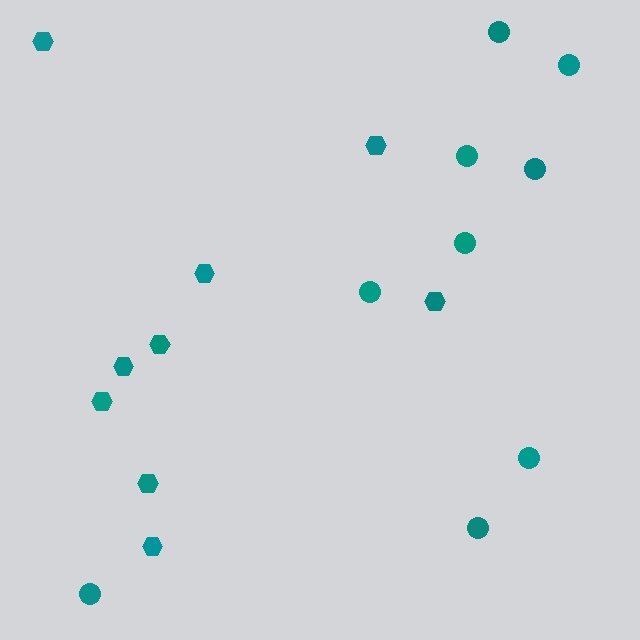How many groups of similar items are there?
There are 2 groups: one group of circles (9) and one group of hexagons (9).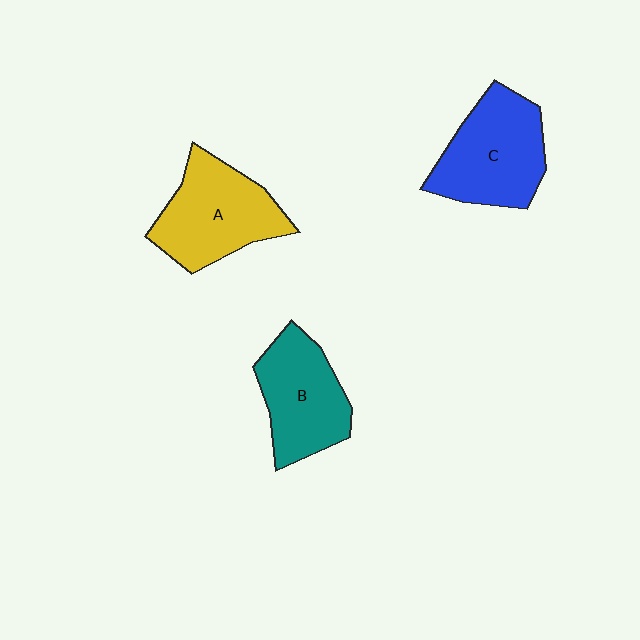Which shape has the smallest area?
Shape B (teal).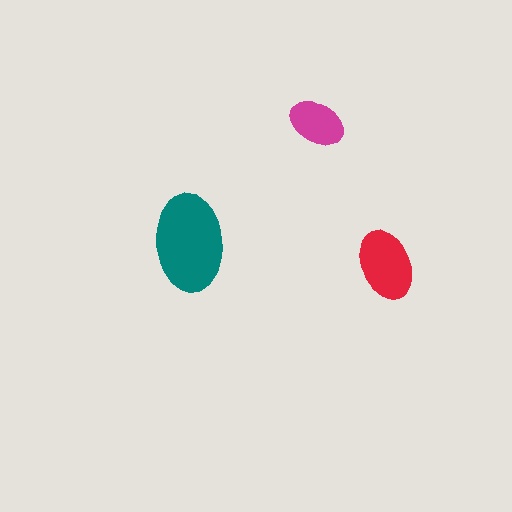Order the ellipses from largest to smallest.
the teal one, the red one, the magenta one.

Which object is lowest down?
The red ellipse is bottommost.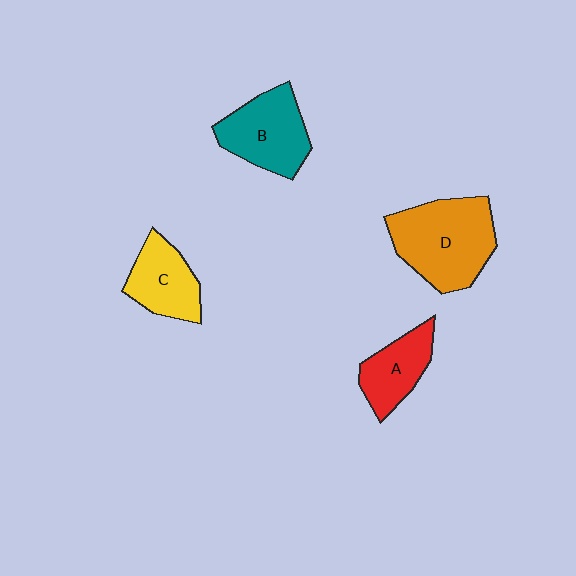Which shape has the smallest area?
Shape A (red).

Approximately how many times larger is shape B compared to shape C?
Approximately 1.3 times.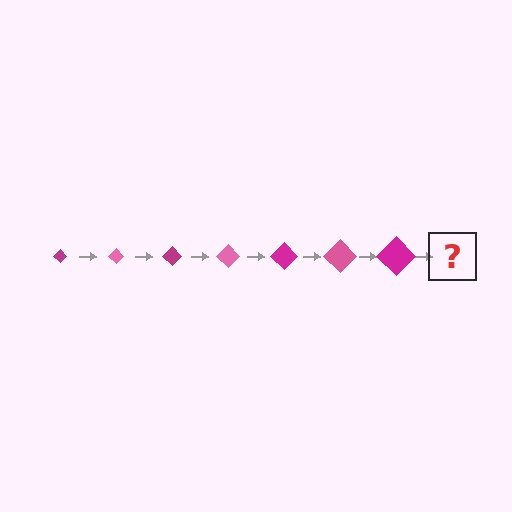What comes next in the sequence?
The next element should be a pink diamond, larger than the previous one.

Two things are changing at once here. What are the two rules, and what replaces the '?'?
The two rules are that the diamond grows larger each step and the color cycles through magenta and pink. The '?' should be a pink diamond, larger than the previous one.